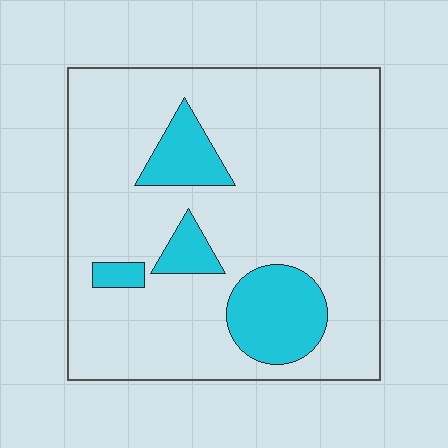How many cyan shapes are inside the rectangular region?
4.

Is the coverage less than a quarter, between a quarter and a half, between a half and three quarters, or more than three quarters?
Less than a quarter.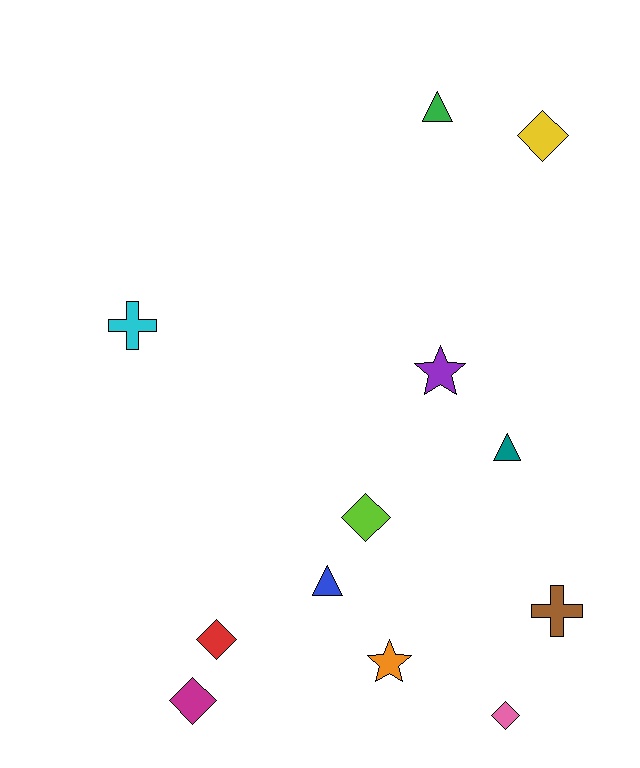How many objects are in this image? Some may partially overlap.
There are 12 objects.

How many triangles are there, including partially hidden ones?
There are 3 triangles.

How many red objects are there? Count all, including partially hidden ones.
There is 1 red object.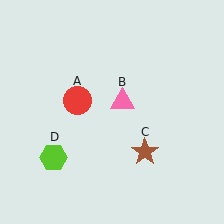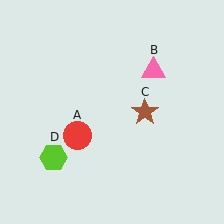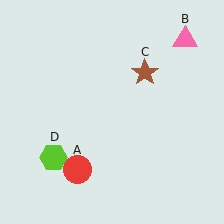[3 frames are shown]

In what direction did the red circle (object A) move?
The red circle (object A) moved down.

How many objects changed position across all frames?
3 objects changed position: red circle (object A), pink triangle (object B), brown star (object C).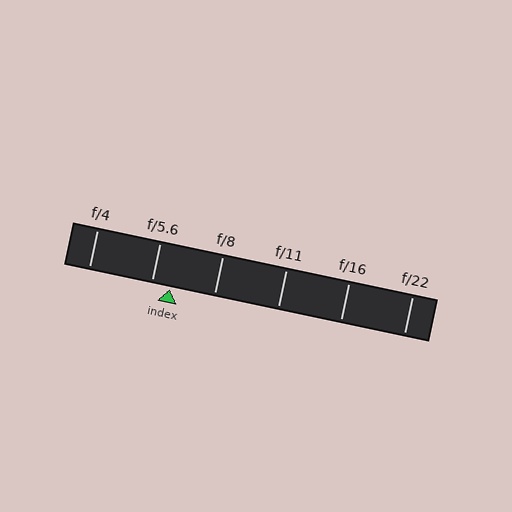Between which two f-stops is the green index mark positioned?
The index mark is between f/5.6 and f/8.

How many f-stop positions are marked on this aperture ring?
There are 6 f-stop positions marked.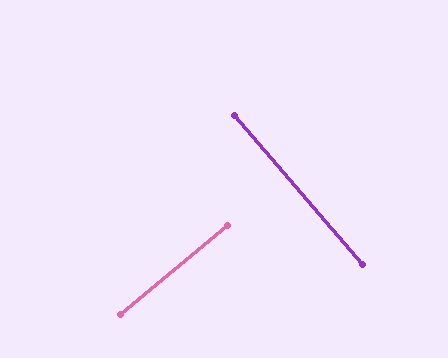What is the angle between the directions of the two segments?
Approximately 89 degrees.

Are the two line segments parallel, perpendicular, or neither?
Perpendicular — they meet at approximately 89°.